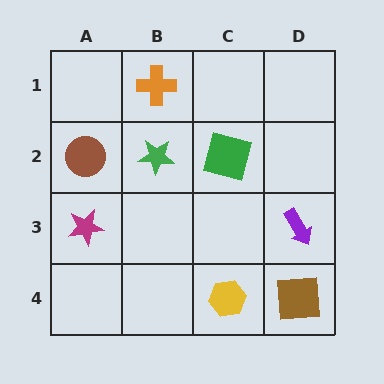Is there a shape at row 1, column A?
No, that cell is empty.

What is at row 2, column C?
A green square.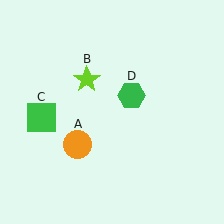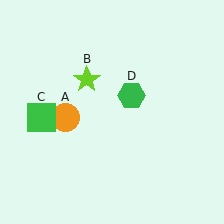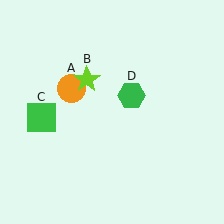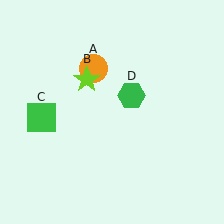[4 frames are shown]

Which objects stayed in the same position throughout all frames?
Lime star (object B) and green square (object C) and green hexagon (object D) remained stationary.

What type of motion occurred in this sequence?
The orange circle (object A) rotated clockwise around the center of the scene.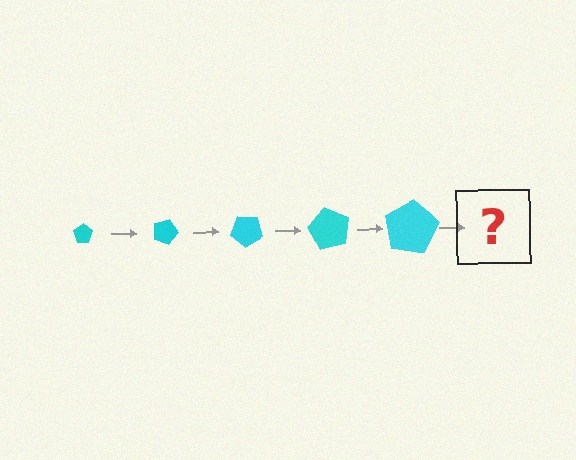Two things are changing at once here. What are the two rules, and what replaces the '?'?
The two rules are that the pentagon grows larger each step and it rotates 20 degrees each step. The '?' should be a pentagon, larger than the previous one and rotated 100 degrees from the start.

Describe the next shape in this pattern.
It should be a pentagon, larger than the previous one and rotated 100 degrees from the start.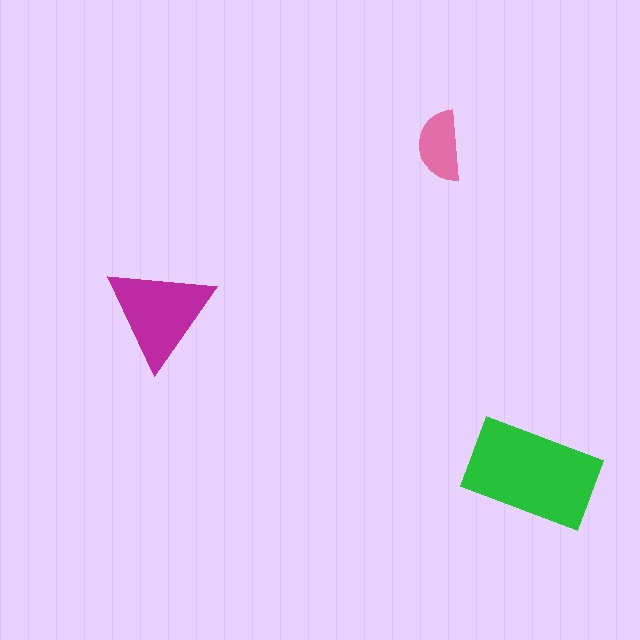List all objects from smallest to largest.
The pink semicircle, the magenta triangle, the green rectangle.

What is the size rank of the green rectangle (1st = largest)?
1st.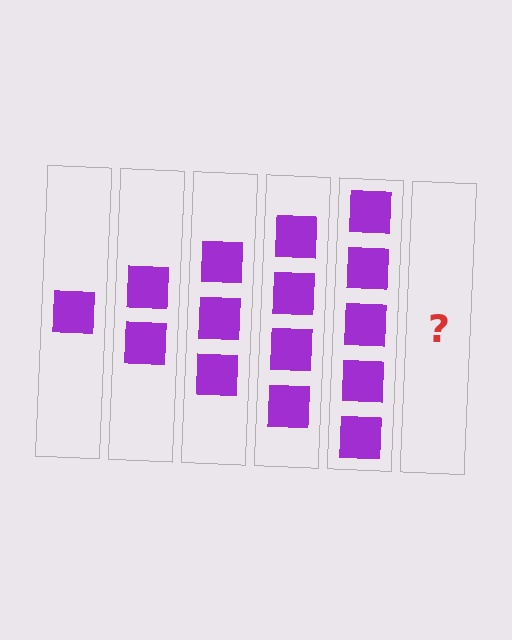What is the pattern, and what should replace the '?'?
The pattern is that each step adds one more square. The '?' should be 6 squares.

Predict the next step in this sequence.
The next step is 6 squares.